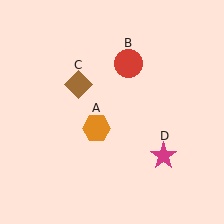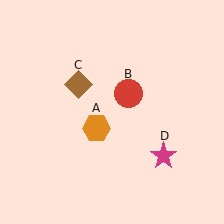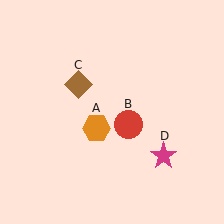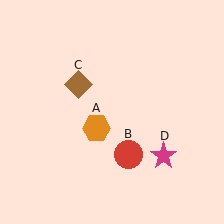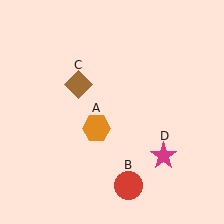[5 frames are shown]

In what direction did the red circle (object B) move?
The red circle (object B) moved down.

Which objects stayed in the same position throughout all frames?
Orange hexagon (object A) and brown diamond (object C) and magenta star (object D) remained stationary.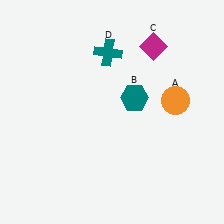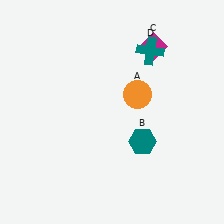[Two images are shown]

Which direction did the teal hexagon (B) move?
The teal hexagon (B) moved down.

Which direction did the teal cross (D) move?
The teal cross (D) moved right.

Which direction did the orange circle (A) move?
The orange circle (A) moved left.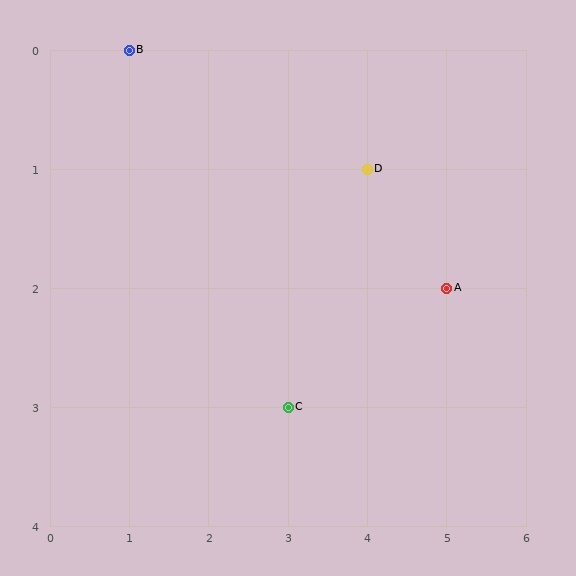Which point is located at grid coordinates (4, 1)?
Point D is at (4, 1).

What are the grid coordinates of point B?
Point B is at grid coordinates (1, 0).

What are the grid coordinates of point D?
Point D is at grid coordinates (4, 1).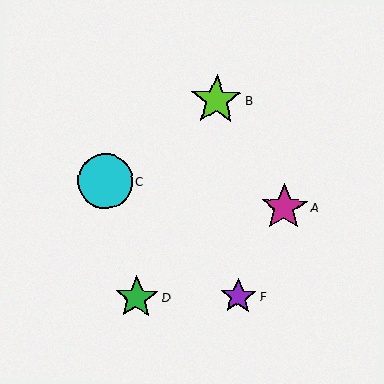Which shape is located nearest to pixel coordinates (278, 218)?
The magenta star (labeled A) at (284, 208) is nearest to that location.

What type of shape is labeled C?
Shape C is a cyan circle.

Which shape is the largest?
The cyan circle (labeled C) is the largest.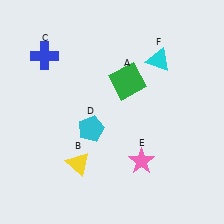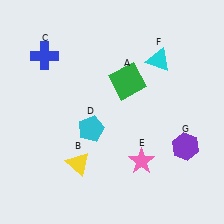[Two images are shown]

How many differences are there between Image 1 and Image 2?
There is 1 difference between the two images.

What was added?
A purple hexagon (G) was added in Image 2.